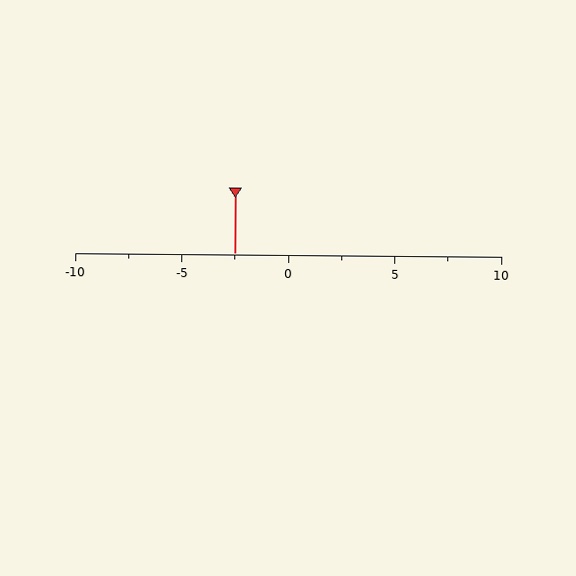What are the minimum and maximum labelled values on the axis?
The axis runs from -10 to 10.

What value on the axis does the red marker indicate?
The marker indicates approximately -2.5.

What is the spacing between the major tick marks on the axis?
The major ticks are spaced 5 apart.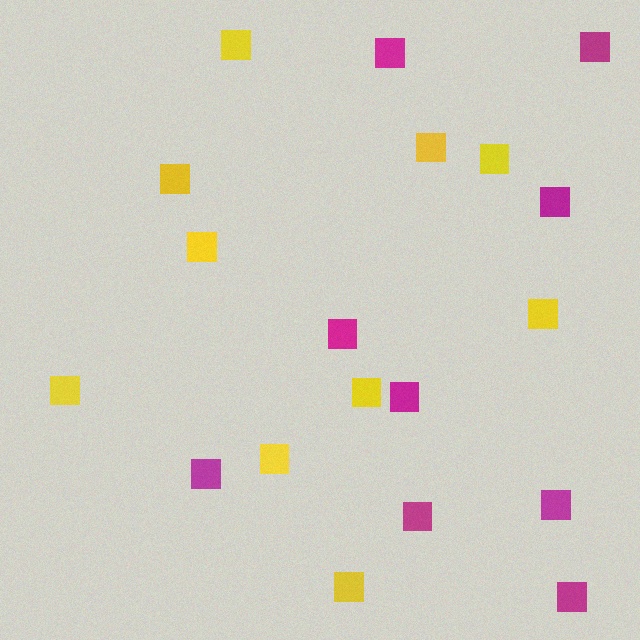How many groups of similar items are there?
There are 2 groups: one group of yellow squares (10) and one group of magenta squares (9).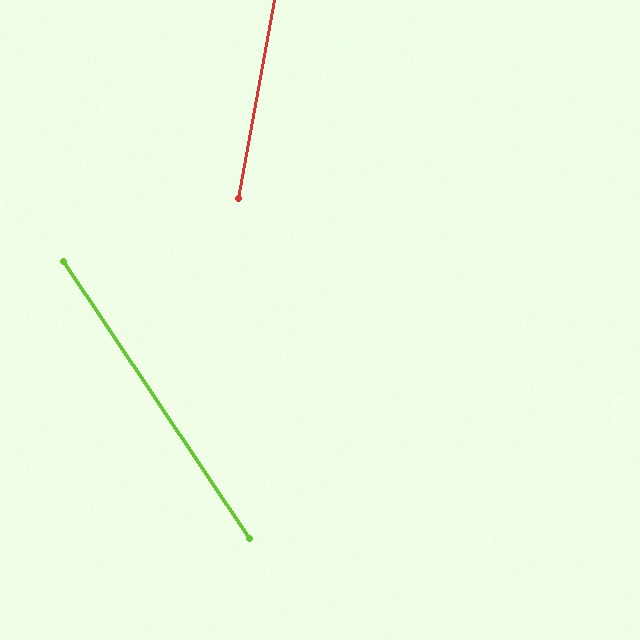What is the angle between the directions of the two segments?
Approximately 44 degrees.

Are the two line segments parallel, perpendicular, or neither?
Neither parallel nor perpendicular — they differ by about 44°.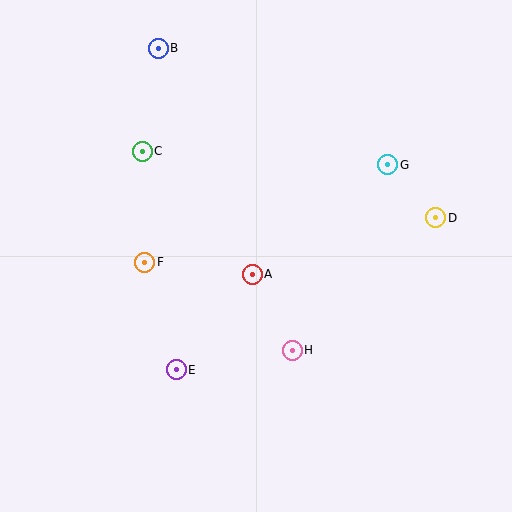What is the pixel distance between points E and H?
The distance between E and H is 118 pixels.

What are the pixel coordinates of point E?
Point E is at (176, 370).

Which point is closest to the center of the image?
Point A at (252, 274) is closest to the center.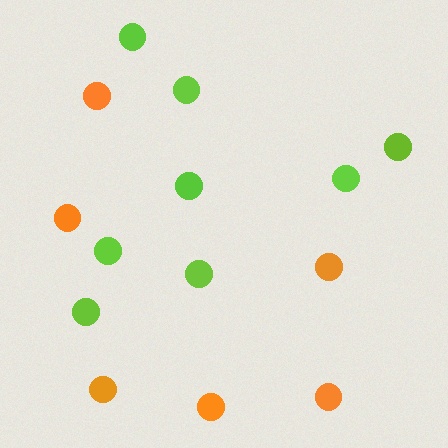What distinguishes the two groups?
There are 2 groups: one group of orange circles (6) and one group of lime circles (8).